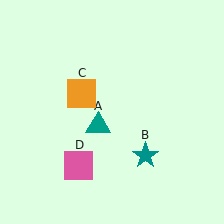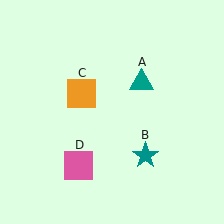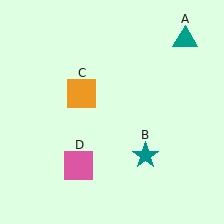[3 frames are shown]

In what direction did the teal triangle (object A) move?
The teal triangle (object A) moved up and to the right.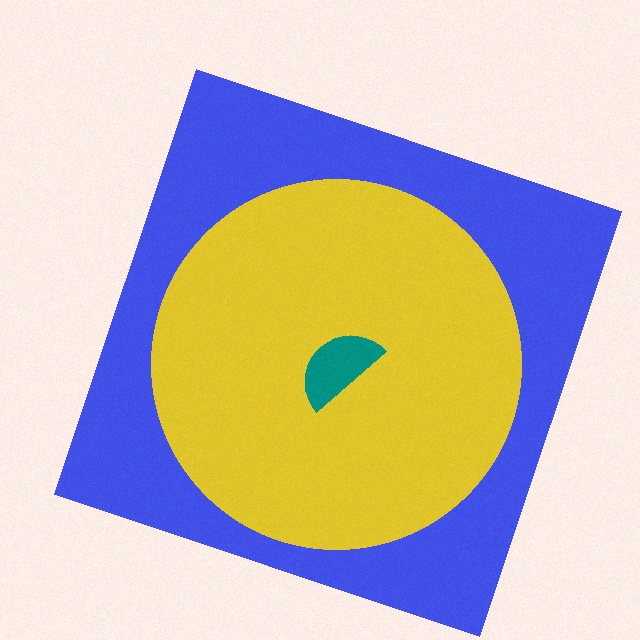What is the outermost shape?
The blue square.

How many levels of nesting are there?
3.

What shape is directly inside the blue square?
The yellow circle.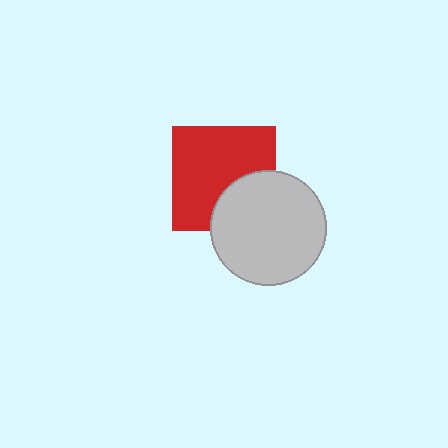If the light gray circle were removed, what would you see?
You would see the complete red square.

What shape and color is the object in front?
The object in front is a light gray circle.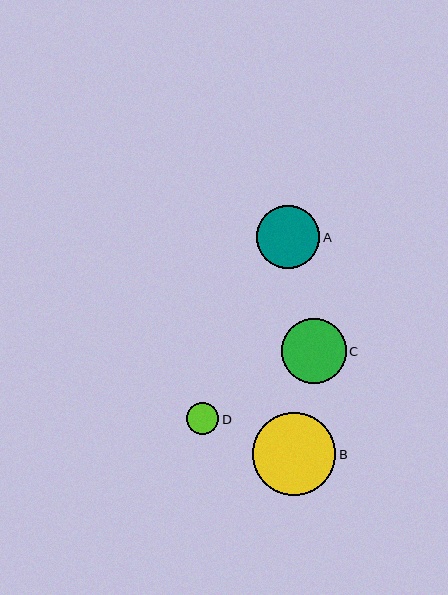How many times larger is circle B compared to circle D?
Circle B is approximately 2.6 times the size of circle D.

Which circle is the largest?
Circle B is the largest with a size of approximately 83 pixels.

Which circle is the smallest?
Circle D is the smallest with a size of approximately 32 pixels.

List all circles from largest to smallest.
From largest to smallest: B, C, A, D.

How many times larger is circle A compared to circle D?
Circle A is approximately 2.0 times the size of circle D.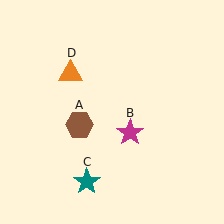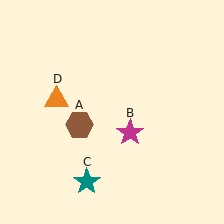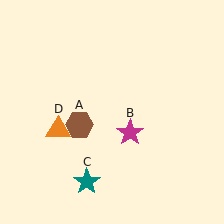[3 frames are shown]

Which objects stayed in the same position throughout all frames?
Brown hexagon (object A) and magenta star (object B) and teal star (object C) remained stationary.